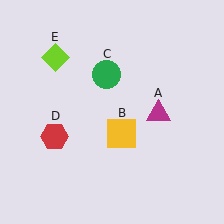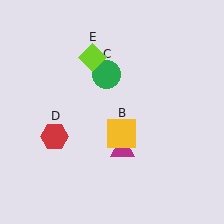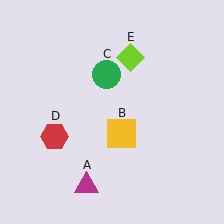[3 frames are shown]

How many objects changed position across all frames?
2 objects changed position: magenta triangle (object A), lime diamond (object E).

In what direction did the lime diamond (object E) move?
The lime diamond (object E) moved right.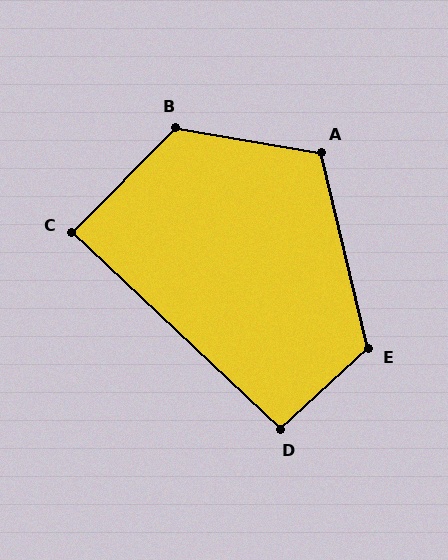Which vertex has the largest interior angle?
B, at approximately 125 degrees.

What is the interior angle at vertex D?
Approximately 94 degrees (approximately right).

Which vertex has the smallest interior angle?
C, at approximately 89 degrees.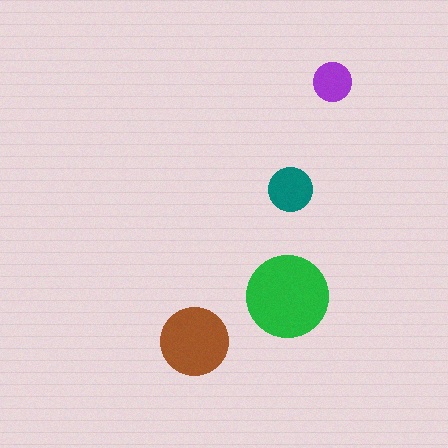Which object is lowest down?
The brown circle is bottommost.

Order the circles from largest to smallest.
the green one, the brown one, the teal one, the purple one.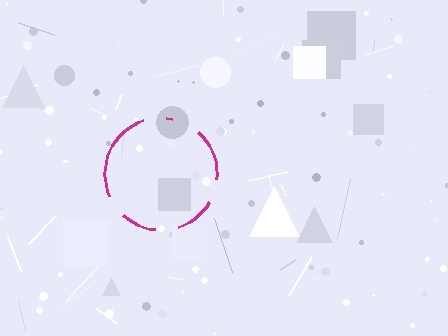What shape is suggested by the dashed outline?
The dashed outline suggests a circle.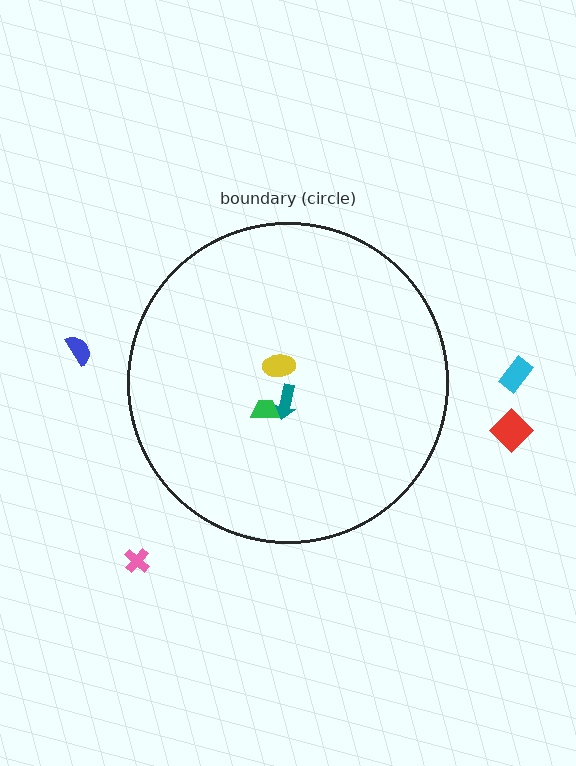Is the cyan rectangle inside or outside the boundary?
Outside.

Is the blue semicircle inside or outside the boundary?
Outside.